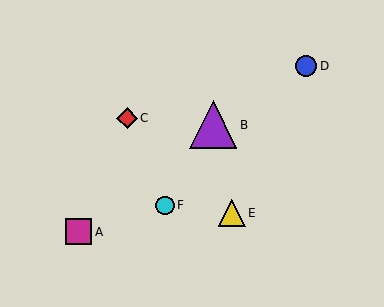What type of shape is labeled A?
Shape A is a magenta square.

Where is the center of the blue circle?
The center of the blue circle is at (306, 66).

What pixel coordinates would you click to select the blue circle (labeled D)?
Click at (306, 66) to select the blue circle D.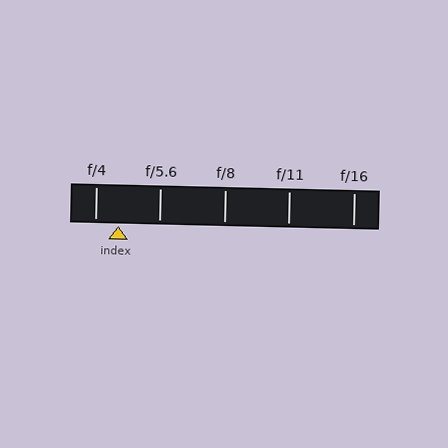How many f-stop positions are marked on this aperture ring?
There are 5 f-stop positions marked.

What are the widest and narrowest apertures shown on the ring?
The widest aperture shown is f/4 and the narrowest is f/16.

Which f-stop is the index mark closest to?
The index mark is closest to f/4.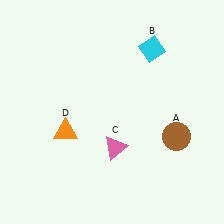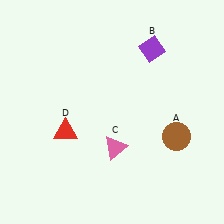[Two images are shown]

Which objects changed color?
B changed from cyan to purple. D changed from orange to red.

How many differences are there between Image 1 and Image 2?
There are 2 differences between the two images.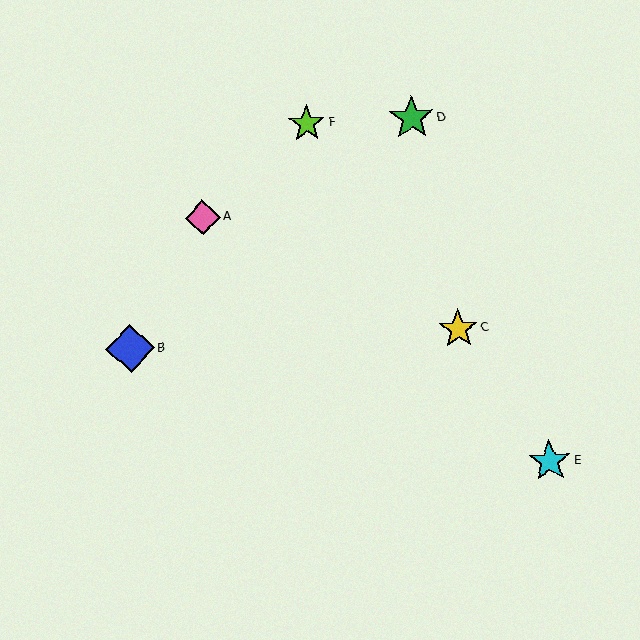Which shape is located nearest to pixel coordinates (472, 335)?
The yellow star (labeled C) at (458, 329) is nearest to that location.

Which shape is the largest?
The blue diamond (labeled B) is the largest.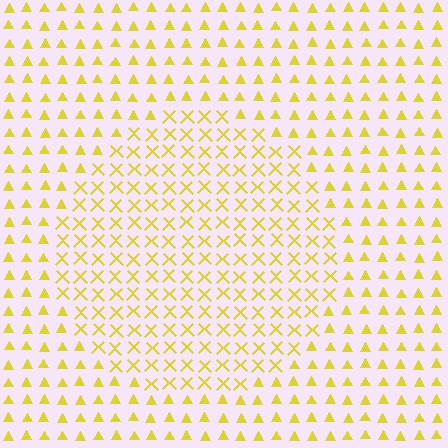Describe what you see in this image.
The image is filled with small yellow elements arranged in a uniform grid. A circle-shaped region contains X marks, while the surrounding area contains triangles. The boundary is defined purely by the change in element shape.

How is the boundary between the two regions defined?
The boundary is defined by a change in element shape: X marks inside vs. triangles outside. All elements share the same color and spacing.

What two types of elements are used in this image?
The image uses X marks inside the circle region and triangles outside it.